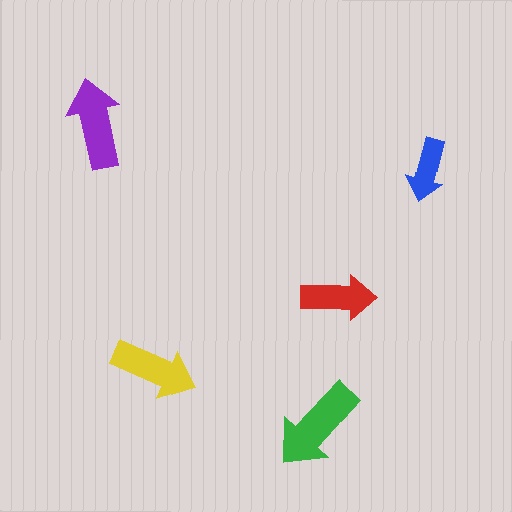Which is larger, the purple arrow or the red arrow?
The purple one.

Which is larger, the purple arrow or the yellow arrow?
The purple one.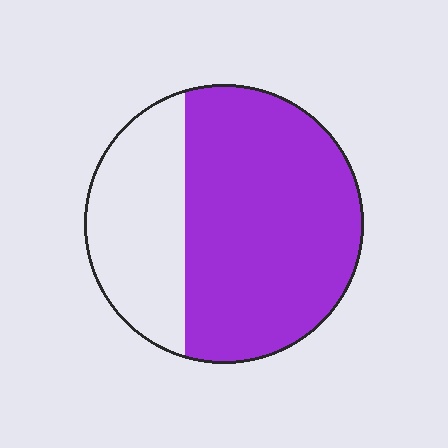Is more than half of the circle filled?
Yes.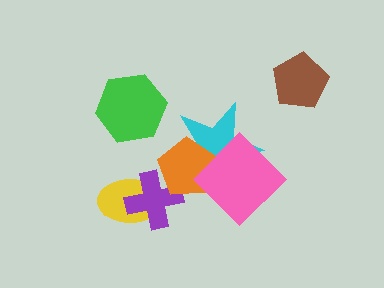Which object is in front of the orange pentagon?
The pink diamond is in front of the orange pentagon.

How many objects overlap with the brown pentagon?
0 objects overlap with the brown pentagon.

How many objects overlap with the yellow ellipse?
1 object overlaps with the yellow ellipse.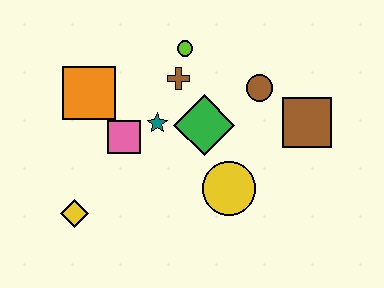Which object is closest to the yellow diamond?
The pink square is closest to the yellow diamond.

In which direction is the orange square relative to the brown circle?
The orange square is to the left of the brown circle.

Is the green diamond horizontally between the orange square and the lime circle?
No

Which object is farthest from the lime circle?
The yellow diamond is farthest from the lime circle.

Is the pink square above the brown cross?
No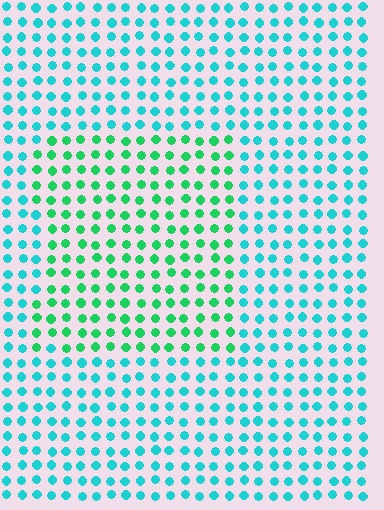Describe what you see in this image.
The image is filled with small cyan elements in a uniform arrangement. A rectangle-shaped region is visible where the elements are tinted to a slightly different hue, forming a subtle color boundary.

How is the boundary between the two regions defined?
The boundary is defined purely by a slight shift in hue (about 38 degrees). Spacing, size, and orientation are identical on both sides.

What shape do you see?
I see a rectangle.